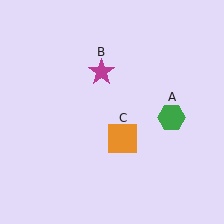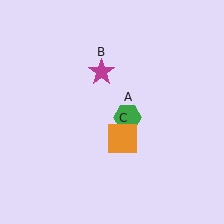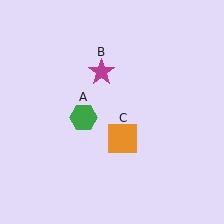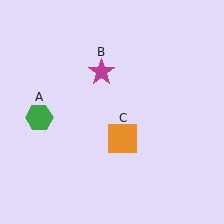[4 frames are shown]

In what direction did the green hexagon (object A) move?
The green hexagon (object A) moved left.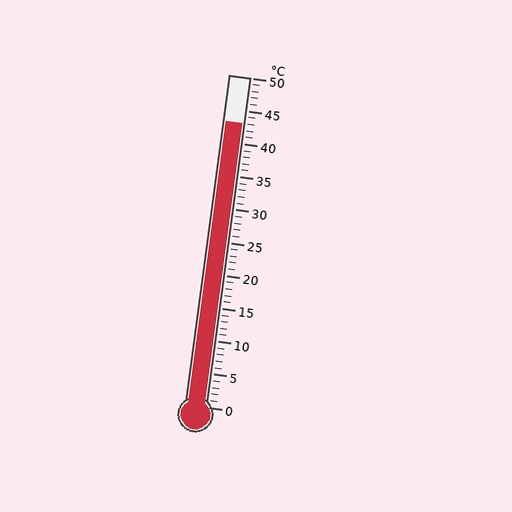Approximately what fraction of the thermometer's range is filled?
The thermometer is filled to approximately 85% of its range.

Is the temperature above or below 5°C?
The temperature is above 5°C.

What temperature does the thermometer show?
The thermometer shows approximately 43°C.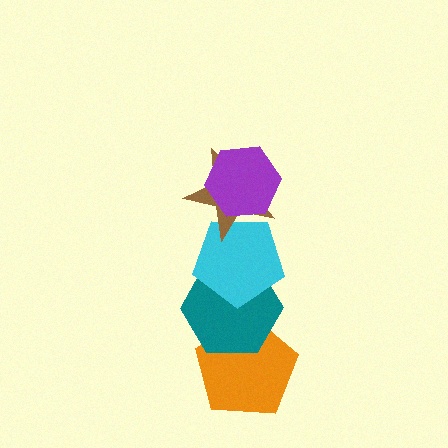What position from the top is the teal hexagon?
The teal hexagon is 4th from the top.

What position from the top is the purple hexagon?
The purple hexagon is 1st from the top.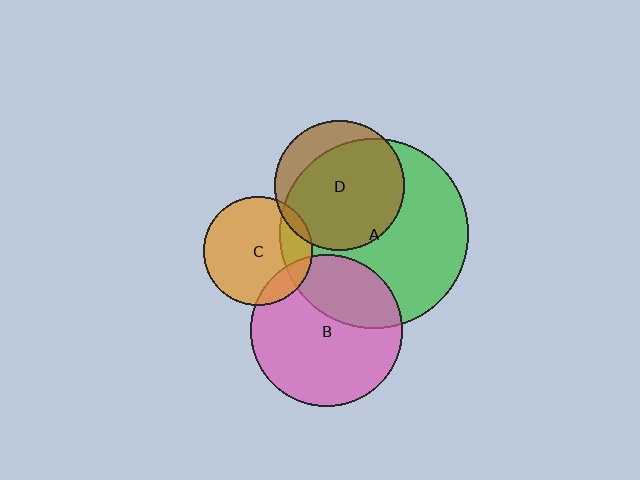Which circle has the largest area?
Circle A (green).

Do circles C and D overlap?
Yes.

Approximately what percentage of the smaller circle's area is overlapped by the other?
Approximately 5%.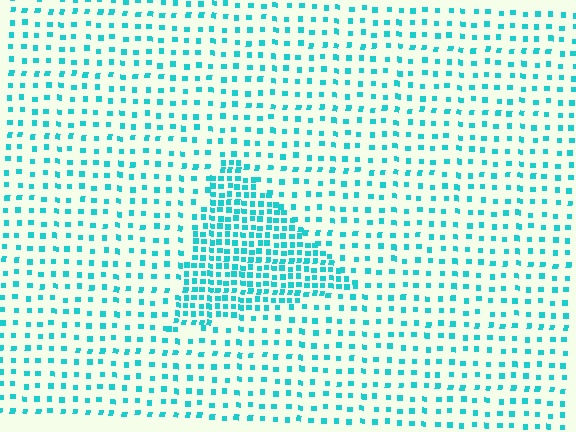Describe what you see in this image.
The image contains small cyan elements arranged at two different densities. A triangle-shaped region is visible where the elements are more densely packed than the surrounding area.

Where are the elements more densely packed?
The elements are more densely packed inside the triangle boundary.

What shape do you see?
I see a triangle.